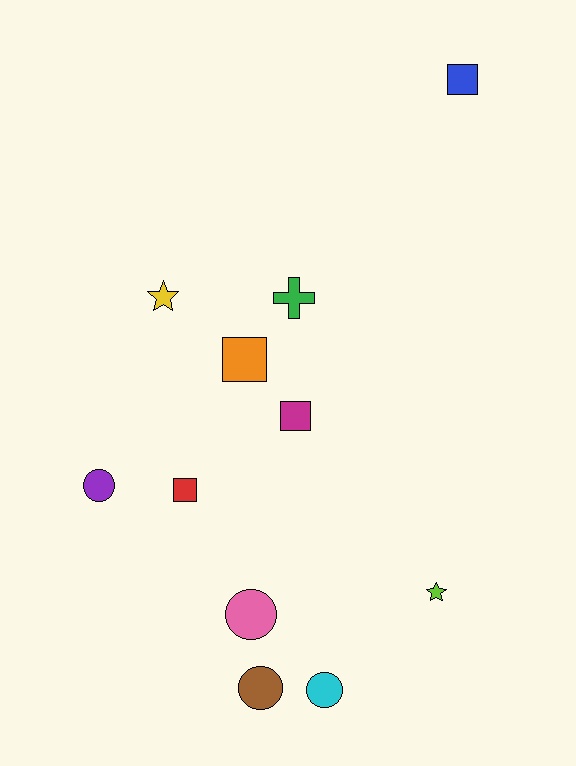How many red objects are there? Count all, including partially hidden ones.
There is 1 red object.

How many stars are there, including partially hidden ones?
There are 2 stars.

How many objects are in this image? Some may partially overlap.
There are 11 objects.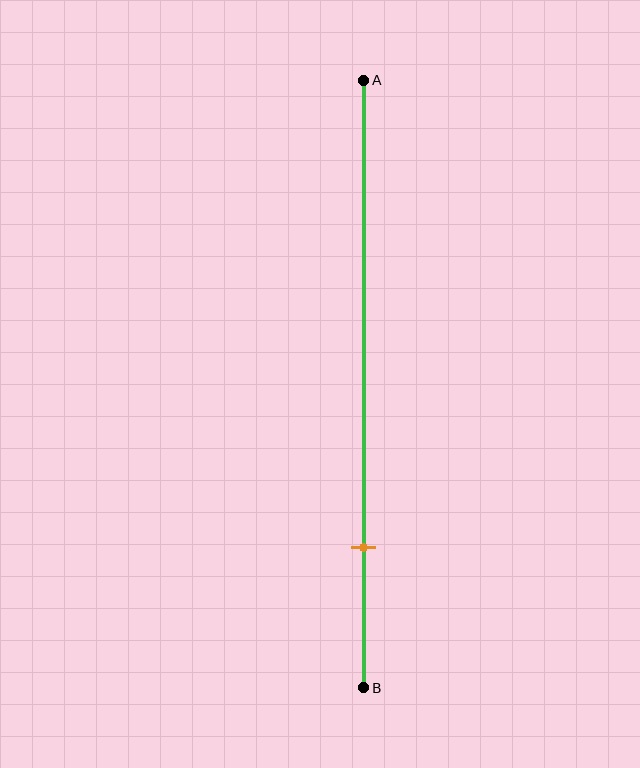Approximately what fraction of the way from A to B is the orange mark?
The orange mark is approximately 75% of the way from A to B.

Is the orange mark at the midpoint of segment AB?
No, the mark is at about 75% from A, not at the 50% midpoint.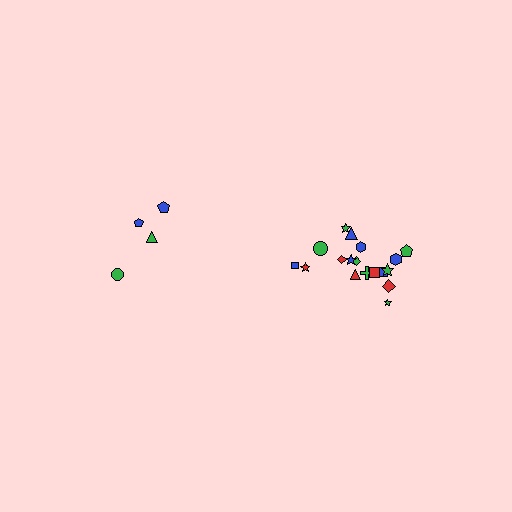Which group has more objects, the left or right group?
The right group.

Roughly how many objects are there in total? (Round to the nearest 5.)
Roughly 20 objects in total.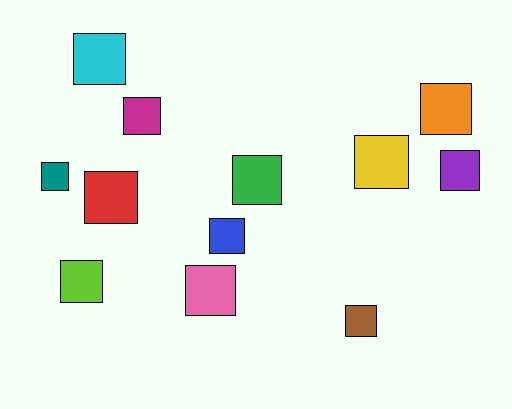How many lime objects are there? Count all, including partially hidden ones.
There is 1 lime object.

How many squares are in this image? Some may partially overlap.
There are 12 squares.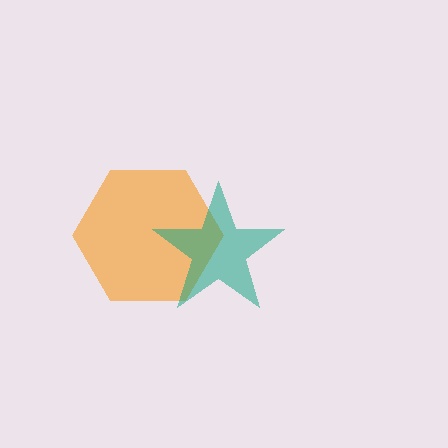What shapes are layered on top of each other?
The layered shapes are: an orange hexagon, a teal star.